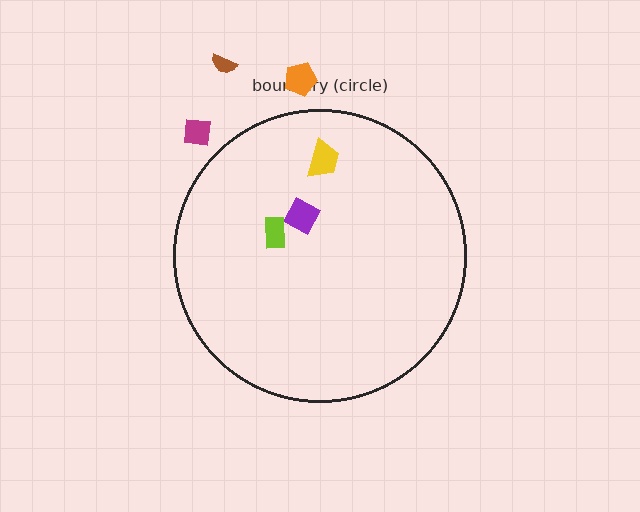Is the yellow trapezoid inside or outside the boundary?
Inside.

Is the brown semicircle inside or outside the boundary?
Outside.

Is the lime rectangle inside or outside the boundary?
Inside.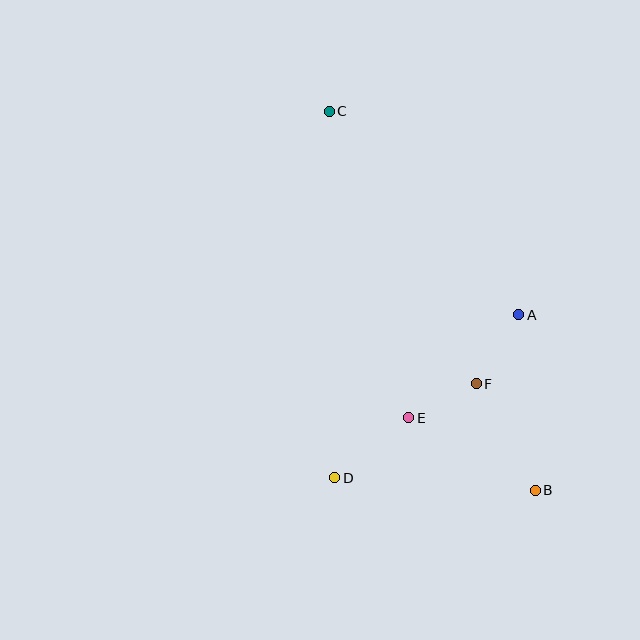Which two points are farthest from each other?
Points B and C are farthest from each other.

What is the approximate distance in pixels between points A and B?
The distance between A and B is approximately 176 pixels.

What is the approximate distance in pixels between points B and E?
The distance between B and E is approximately 146 pixels.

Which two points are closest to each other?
Points E and F are closest to each other.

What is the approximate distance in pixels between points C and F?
The distance between C and F is approximately 309 pixels.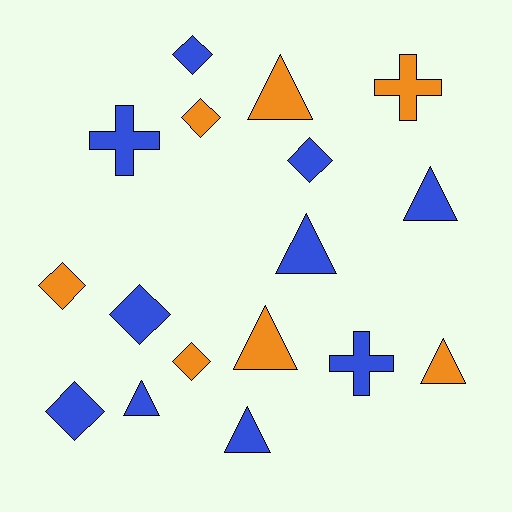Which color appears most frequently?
Blue, with 10 objects.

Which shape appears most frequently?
Diamond, with 7 objects.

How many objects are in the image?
There are 17 objects.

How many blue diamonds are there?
There are 4 blue diamonds.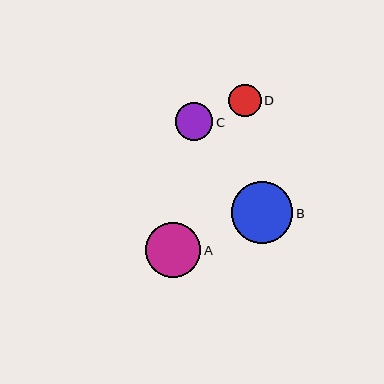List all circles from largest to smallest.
From largest to smallest: B, A, C, D.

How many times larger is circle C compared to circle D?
Circle C is approximately 1.2 times the size of circle D.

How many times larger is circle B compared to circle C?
Circle B is approximately 1.6 times the size of circle C.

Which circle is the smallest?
Circle D is the smallest with a size of approximately 32 pixels.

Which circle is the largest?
Circle B is the largest with a size of approximately 61 pixels.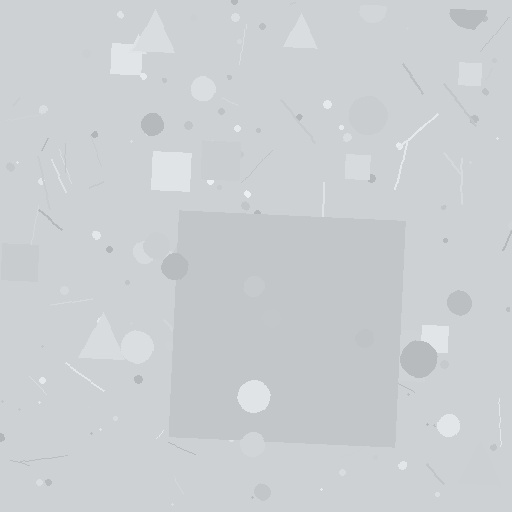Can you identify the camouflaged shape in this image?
The camouflaged shape is a square.